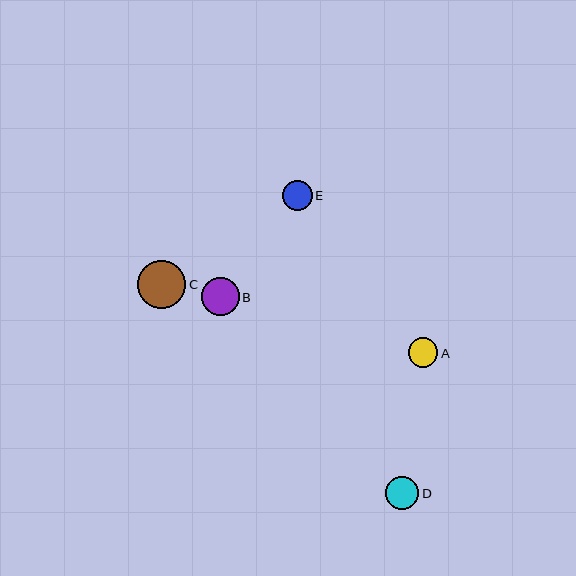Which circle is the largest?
Circle C is the largest with a size of approximately 48 pixels.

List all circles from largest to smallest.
From largest to smallest: C, B, D, E, A.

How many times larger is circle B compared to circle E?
Circle B is approximately 1.3 times the size of circle E.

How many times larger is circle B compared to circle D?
Circle B is approximately 1.1 times the size of circle D.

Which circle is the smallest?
Circle A is the smallest with a size of approximately 29 pixels.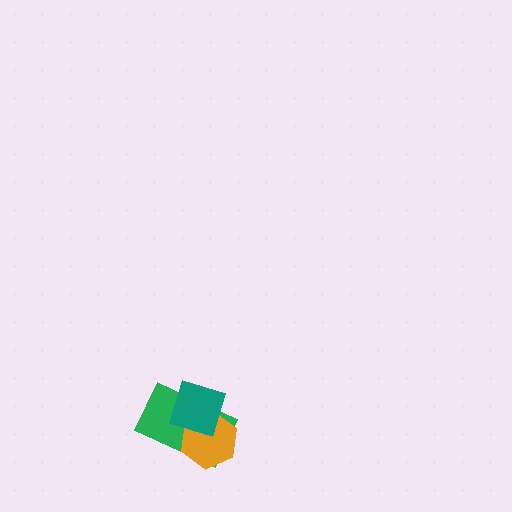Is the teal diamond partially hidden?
No, no other shape covers it.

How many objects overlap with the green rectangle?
2 objects overlap with the green rectangle.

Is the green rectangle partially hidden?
Yes, it is partially covered by another shape.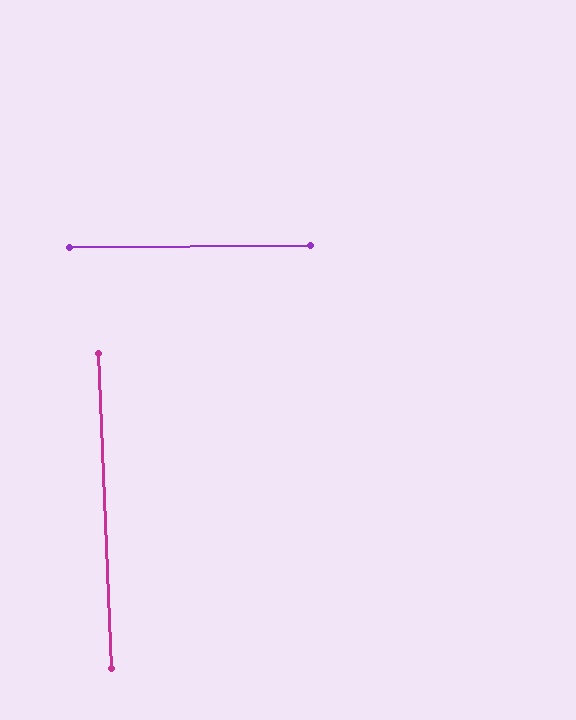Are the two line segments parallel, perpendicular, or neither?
Perpendicular — they meet at approximately 88°.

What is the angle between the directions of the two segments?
Approximately 88 degrees.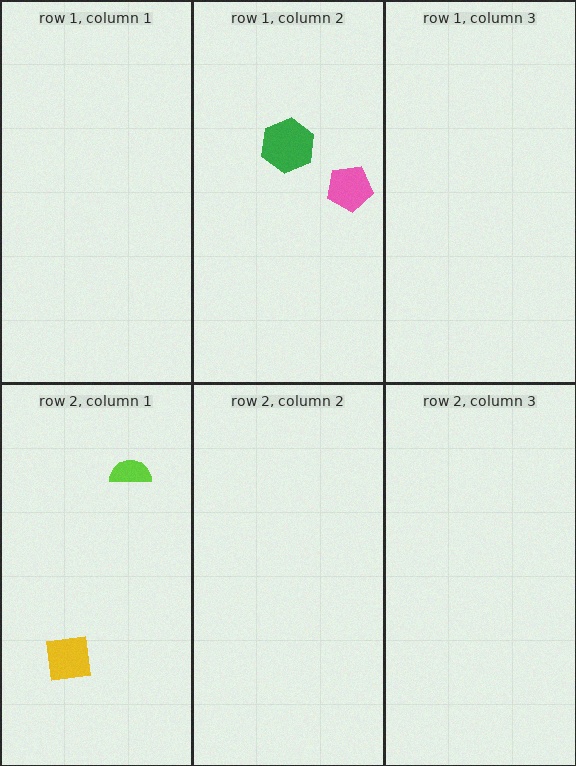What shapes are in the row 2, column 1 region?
The yellow square, the lime semicircle.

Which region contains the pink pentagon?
The row 1, column 2 region.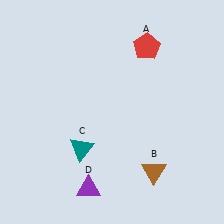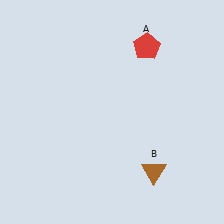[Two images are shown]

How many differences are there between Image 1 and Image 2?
There are 2 differences between the two images.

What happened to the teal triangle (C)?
The teal triangle (C) was removed in Image 2. It was in the bottom-left area of Image 1.